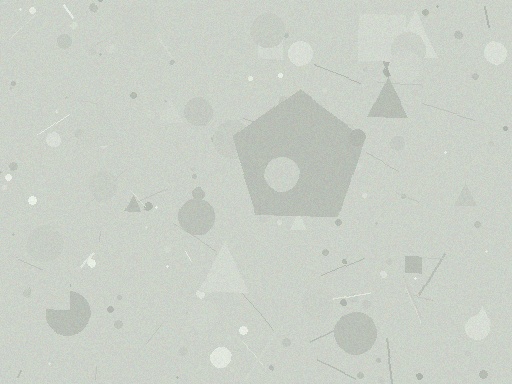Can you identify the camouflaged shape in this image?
The camouflaged shape is a pentagon.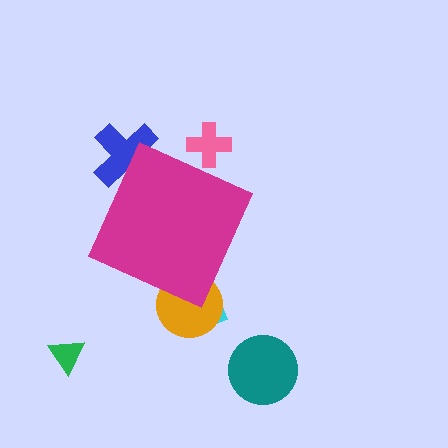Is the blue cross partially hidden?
Yes, the blue cross is partially hidden behind the magenta diamond.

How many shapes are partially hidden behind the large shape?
4 shapes are partially hidden.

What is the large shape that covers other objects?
A magenta diamond.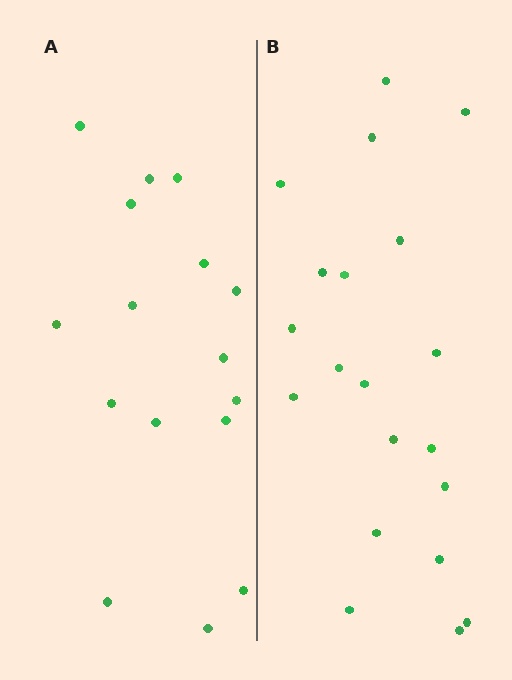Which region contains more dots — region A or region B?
Region B (the right region) has more dots.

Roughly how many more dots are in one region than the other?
Region B has about 4 more dots than region A.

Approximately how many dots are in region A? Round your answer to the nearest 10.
About 20 dots. (The exact count is 16, which rounds to 20.)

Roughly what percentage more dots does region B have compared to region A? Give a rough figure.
About 25% more.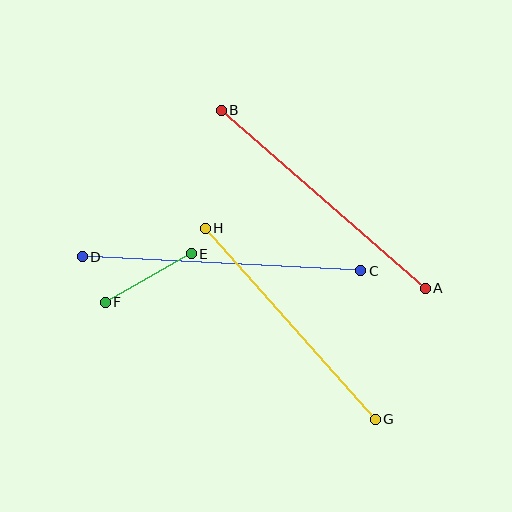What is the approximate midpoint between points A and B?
The midpoint is at approximately (323, 199) pixels.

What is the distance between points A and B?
The distance is approximately 271 pixels.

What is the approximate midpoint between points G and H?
The midpoint is at approximately (290, 324) pixels.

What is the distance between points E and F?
The distance is approximately 99 pixels.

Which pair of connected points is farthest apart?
Points C and D are farthest apart.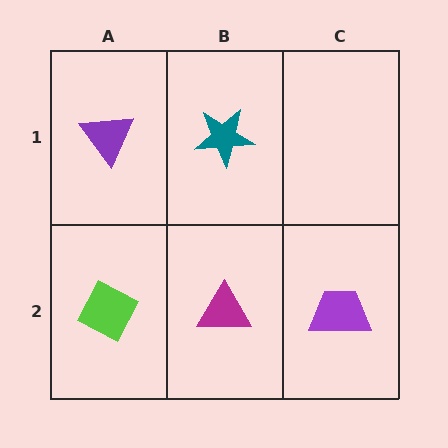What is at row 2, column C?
A purple trapezoid.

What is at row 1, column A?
A purple triangle.